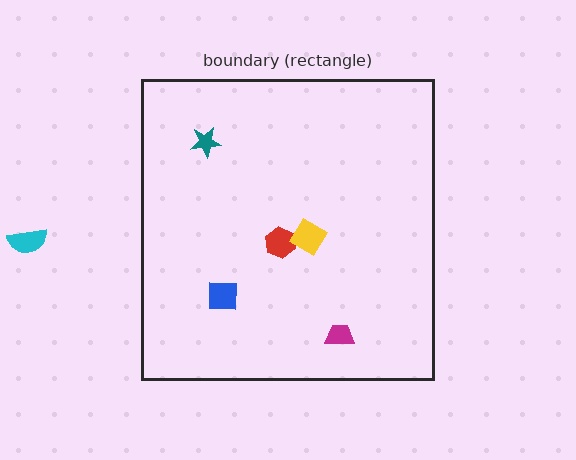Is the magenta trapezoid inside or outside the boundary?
Inside.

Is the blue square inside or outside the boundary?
Inside.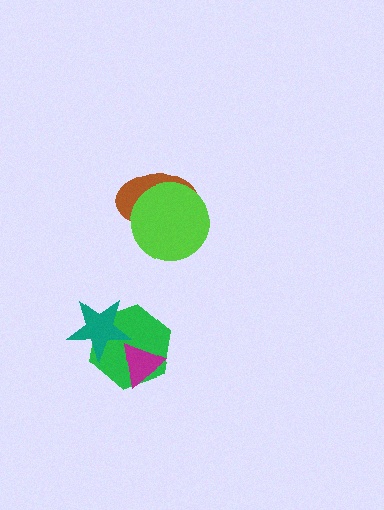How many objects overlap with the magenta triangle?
1 object overlaps with the magenta triangle.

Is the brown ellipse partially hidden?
Yes, it is partially covered by another shape.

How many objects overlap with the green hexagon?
2 objects overlap with the green hexagon.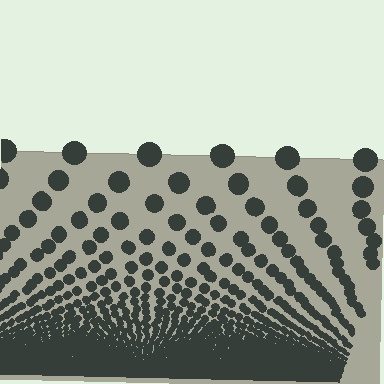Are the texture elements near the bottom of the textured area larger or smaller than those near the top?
Smaller. The gradient is inverted — elements near the bottom are smaller and denser.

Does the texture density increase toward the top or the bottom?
Density increases toward the bottom.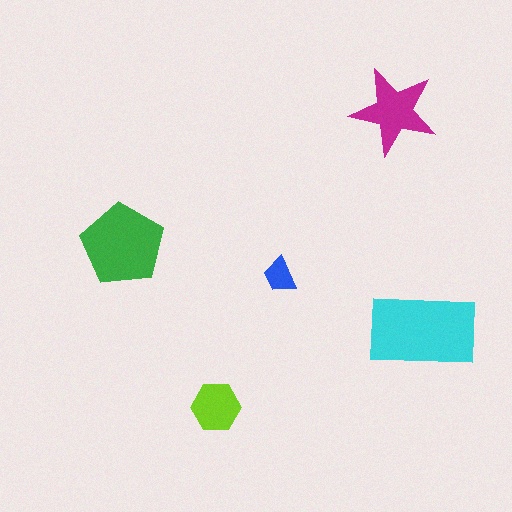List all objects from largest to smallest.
The cyan rectangle, the green pentagon, the magenta star, the lime hexagon, the blue trapezoid.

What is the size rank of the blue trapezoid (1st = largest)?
5th.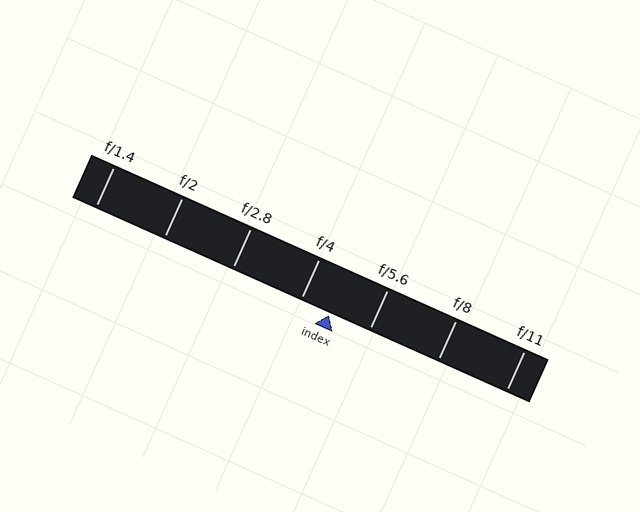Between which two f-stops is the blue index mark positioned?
The index mark is between f/4 and f/5.6.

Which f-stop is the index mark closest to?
The index mark is closest to f/4.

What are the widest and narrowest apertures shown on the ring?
The widest aperture shown is f/1.4 and the narrowest is f/11.